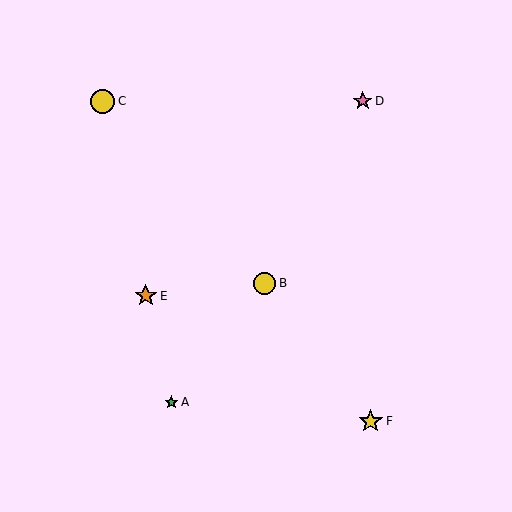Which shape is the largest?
The yellow circle (labeled C) is the largest.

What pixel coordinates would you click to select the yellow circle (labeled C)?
Click at (103, 101) to select the yellow circle C.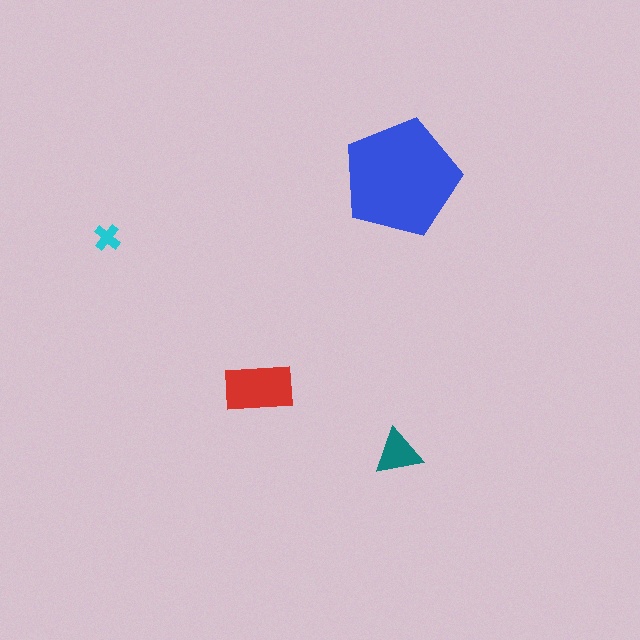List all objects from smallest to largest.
The cyan cross, the teal triangle, the red rectangle, the blue pentagon.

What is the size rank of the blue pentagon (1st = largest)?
1st.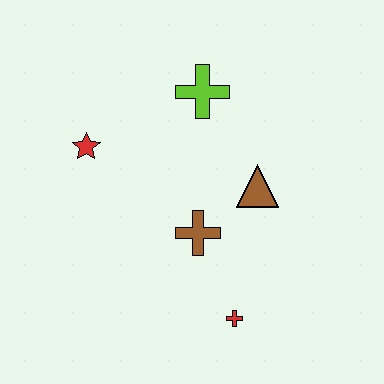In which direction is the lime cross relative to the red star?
The lime cross is to the right of the red star.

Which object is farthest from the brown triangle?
The red star is farthest from the brown triangle.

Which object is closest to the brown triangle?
The brown cross is closest to the brown triangle.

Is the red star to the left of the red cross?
Yes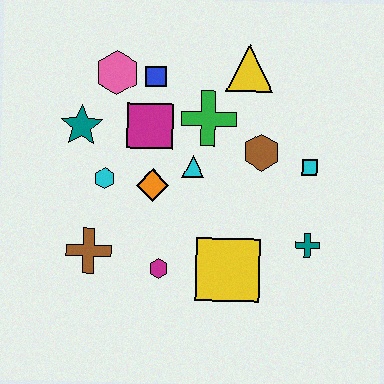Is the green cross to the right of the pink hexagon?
Yes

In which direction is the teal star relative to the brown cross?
The teal star is above the brown cross.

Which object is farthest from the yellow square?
The pink hexagon is farthest from the yellow square.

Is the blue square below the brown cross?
No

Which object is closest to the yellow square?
The magenta hexagon is closest to the yellow square.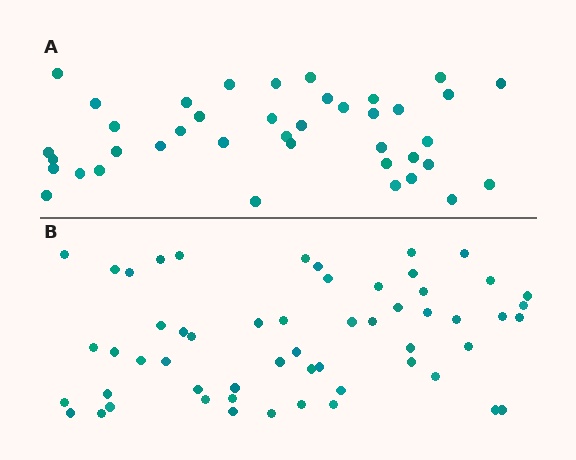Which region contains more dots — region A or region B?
Region B (the bottom region) has more dots.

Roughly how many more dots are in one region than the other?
Region B has approximately 15 more dots than region A.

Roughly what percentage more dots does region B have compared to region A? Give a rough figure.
About 40% more.